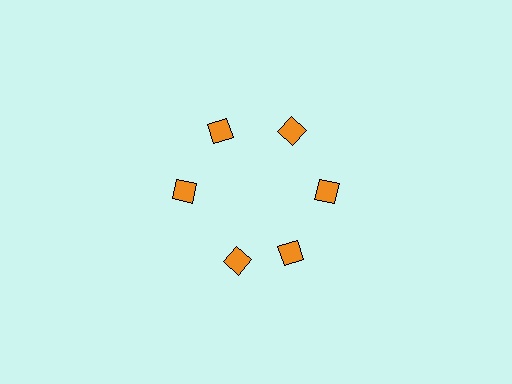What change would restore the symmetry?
The symmetry would be restored by rotating it back into even spacing with its neighbors so that all 6 squares sit at equal angles and equal distance from the center.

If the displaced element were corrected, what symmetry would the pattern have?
It would have 6-fold rotational symmetry — the pattern would map onto itself every 60 degrees.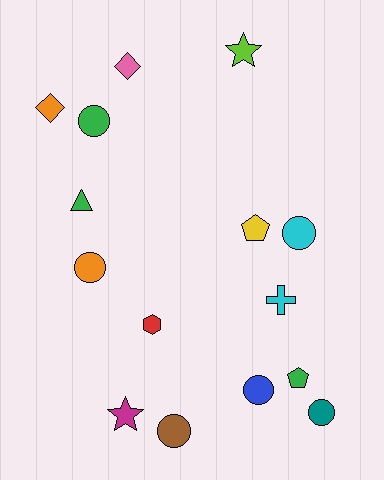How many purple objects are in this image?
There are no purple objects.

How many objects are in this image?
There are 15 objects.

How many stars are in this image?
There are 2 stars.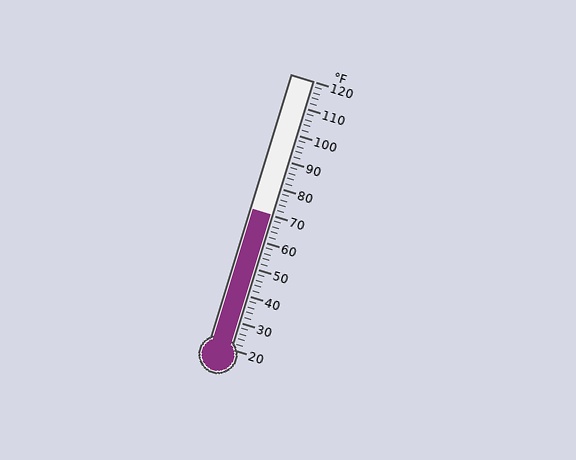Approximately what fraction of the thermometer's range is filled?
The thermometer is filled to approximately 50% of its range.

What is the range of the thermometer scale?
The thermometer scale ranges from 20°F to 120°F.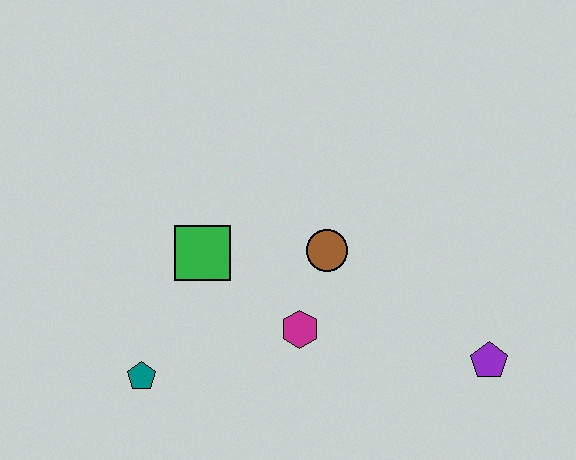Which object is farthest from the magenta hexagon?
The purple pentagon is farthest from the magenta hexagon.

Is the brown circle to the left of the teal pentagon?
No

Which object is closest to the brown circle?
The magenta hexagon is closest to the brown circle.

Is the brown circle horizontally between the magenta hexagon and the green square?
No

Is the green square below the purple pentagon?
No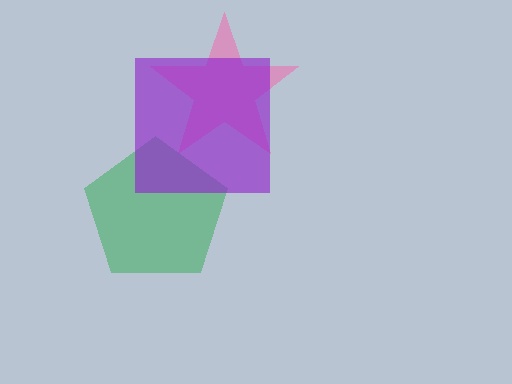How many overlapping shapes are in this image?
There are 3 overlapping shapes in the image.